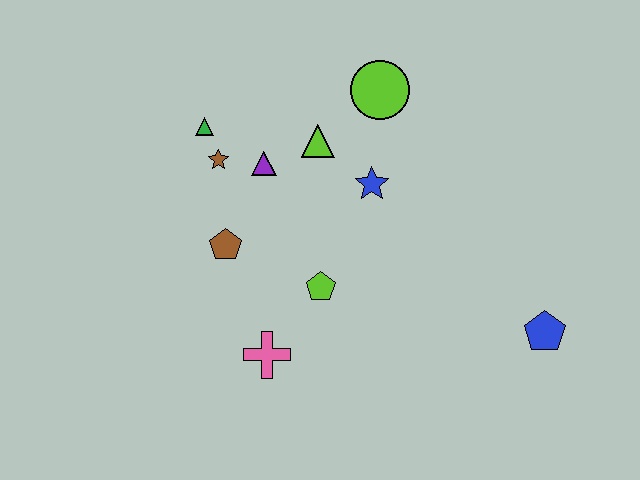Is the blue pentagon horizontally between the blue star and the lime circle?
No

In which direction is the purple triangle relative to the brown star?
The purple triangle is to the right of the brown star.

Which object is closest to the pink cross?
The lime pentagon is closest to the pink cross.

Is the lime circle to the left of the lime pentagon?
No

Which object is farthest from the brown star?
The blue pentagon is farthest from the brown star.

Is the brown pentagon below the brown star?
Yes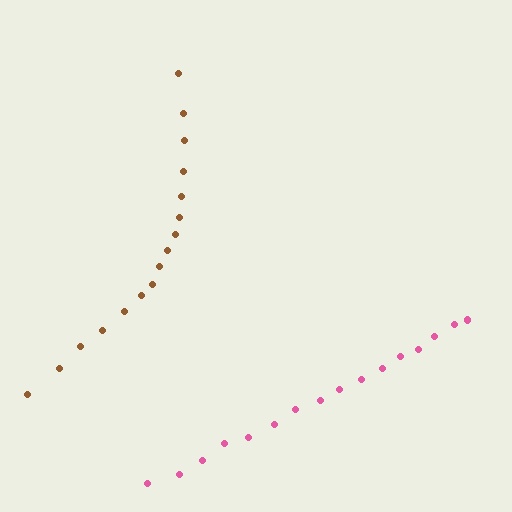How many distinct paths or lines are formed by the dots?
There are 2 distinct paths.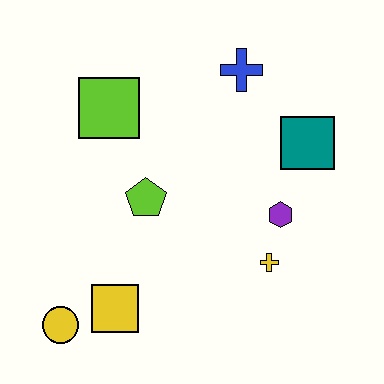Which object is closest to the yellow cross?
The purple hexagon is closest to the yellow cross.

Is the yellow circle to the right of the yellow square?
No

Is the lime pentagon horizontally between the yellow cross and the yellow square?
Yes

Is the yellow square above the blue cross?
No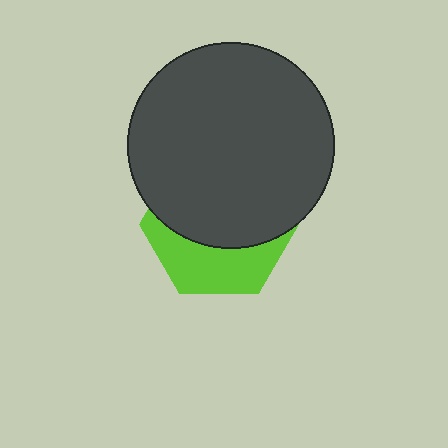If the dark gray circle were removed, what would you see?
You would see the complete lime hexagon.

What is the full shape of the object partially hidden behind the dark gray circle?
The partially hidden object is a lime hexagon.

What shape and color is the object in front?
The object in front is a dark gray circle.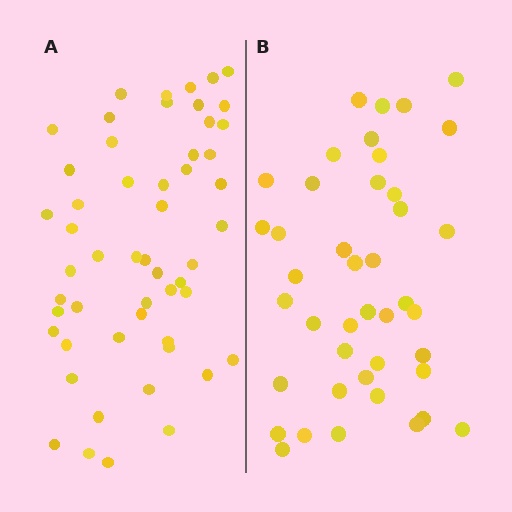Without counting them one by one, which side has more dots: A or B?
Region A (the left region) has more dots.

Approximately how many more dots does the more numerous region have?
Region A has roughly 12 or so more dots than region B.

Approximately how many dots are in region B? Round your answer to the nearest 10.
About 40 dots. (The exact count is 42, which rounds to 40.)